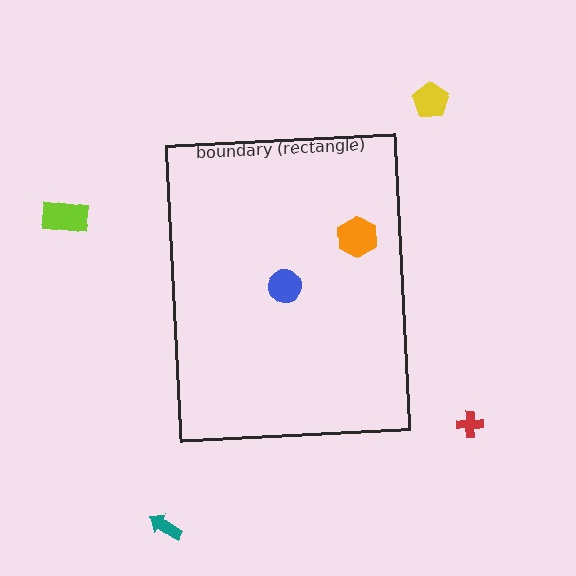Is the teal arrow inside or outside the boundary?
Outside.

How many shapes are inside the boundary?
2 inside, 4 outside.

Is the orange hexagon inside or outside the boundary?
Inside.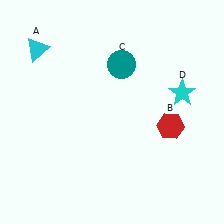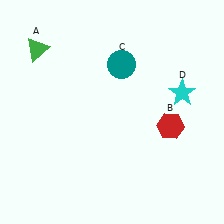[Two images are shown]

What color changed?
The triangle (A) changed from cyan in Image 1 to green in Image 2.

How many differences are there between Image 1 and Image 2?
There is 1 difference between the two images.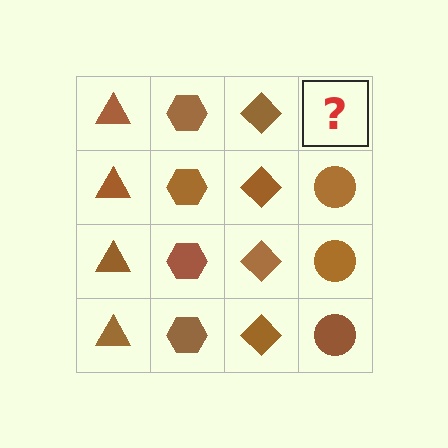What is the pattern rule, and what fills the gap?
The rule is that each column has a consistent shape. The gap should be filled with a brown circle.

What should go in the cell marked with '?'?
The missing cell should contain a brown circle.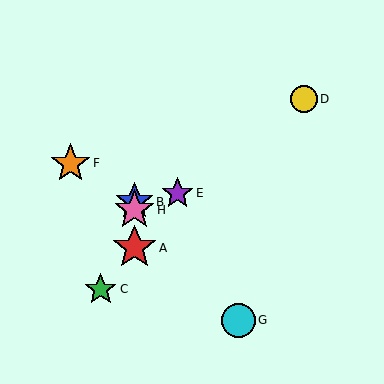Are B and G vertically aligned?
No, B is at x≈134 and G is at x≈239.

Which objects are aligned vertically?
Objects A, B, H are aligned vertically.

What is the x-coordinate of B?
Object B is at x≈134.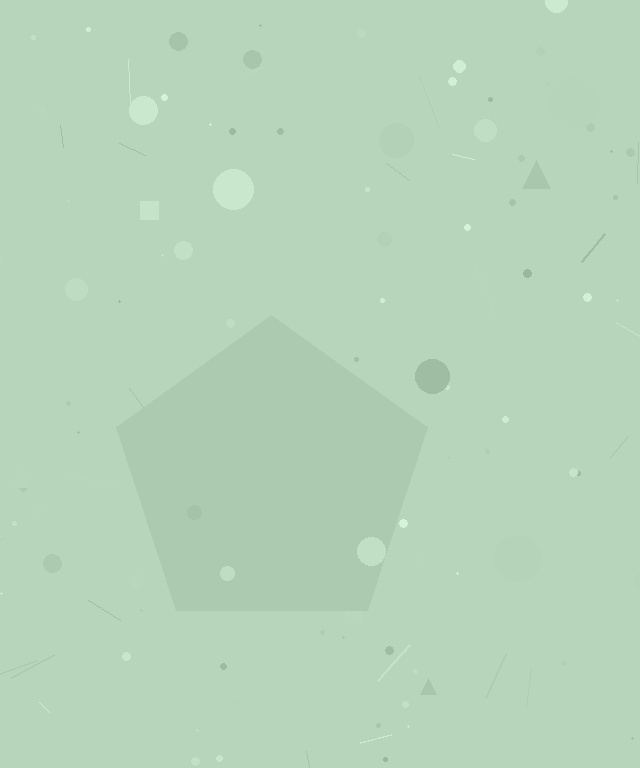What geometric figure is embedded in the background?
A pentagon is embedded in the background.